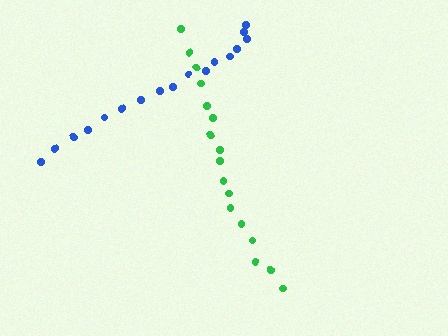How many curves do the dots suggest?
There are 2 distinct paths.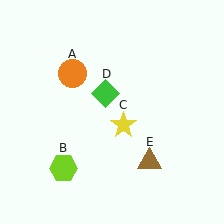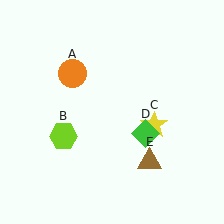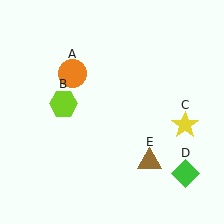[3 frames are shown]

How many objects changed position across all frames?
3 objects changed position: lime hexagon (object B), yellow star (object C), green diamond (object D).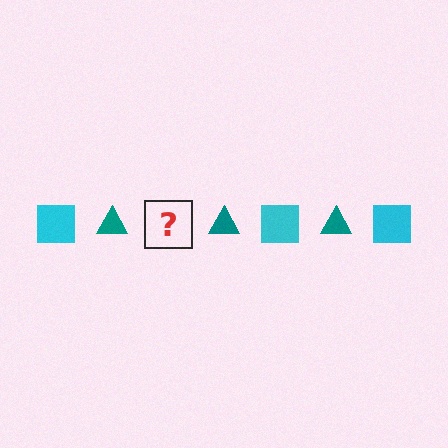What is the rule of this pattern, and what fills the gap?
The rule is that the pattern alternates between cyan square and teal triangle. The gap should be filled with a cyan square.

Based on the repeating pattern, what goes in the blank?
The blank should be a cyan square.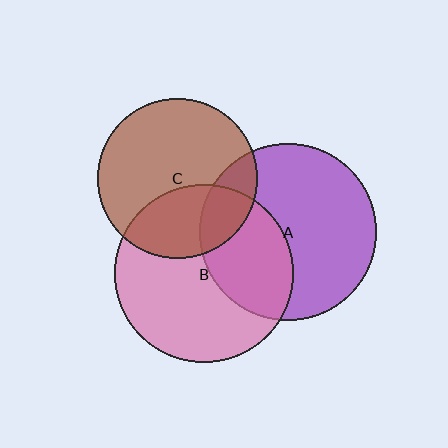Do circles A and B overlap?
Yes.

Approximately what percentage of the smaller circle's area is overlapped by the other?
Approximately 35%.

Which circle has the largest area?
Circle B (pink).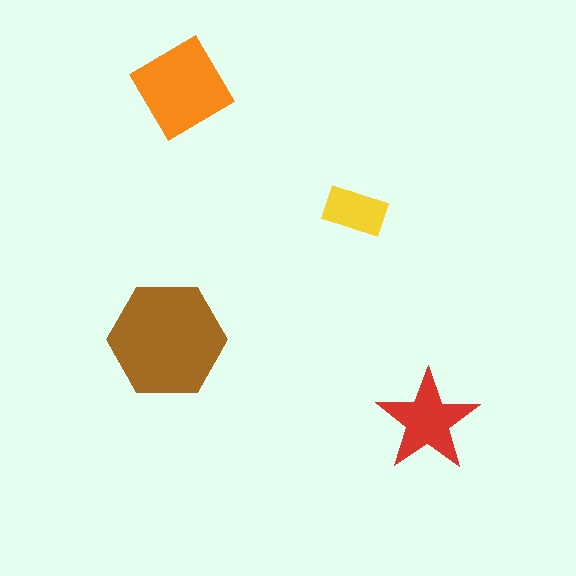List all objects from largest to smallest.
The brown hexagon, the orange diamond, the red star, the yellow rectangle.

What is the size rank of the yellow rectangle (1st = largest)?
4th.